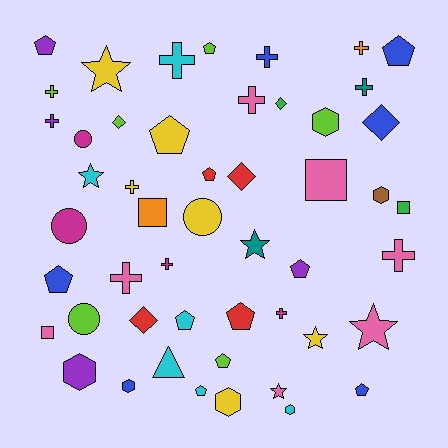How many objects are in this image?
There are 50 objects.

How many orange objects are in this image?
There are 2 orange objects.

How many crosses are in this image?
There are 12 crosses.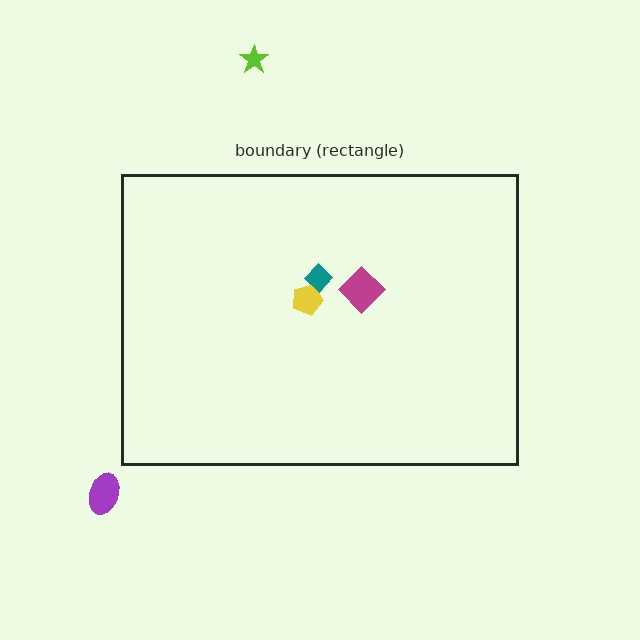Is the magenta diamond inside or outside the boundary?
Inside.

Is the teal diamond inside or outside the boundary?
Inside.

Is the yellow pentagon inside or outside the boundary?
Inside.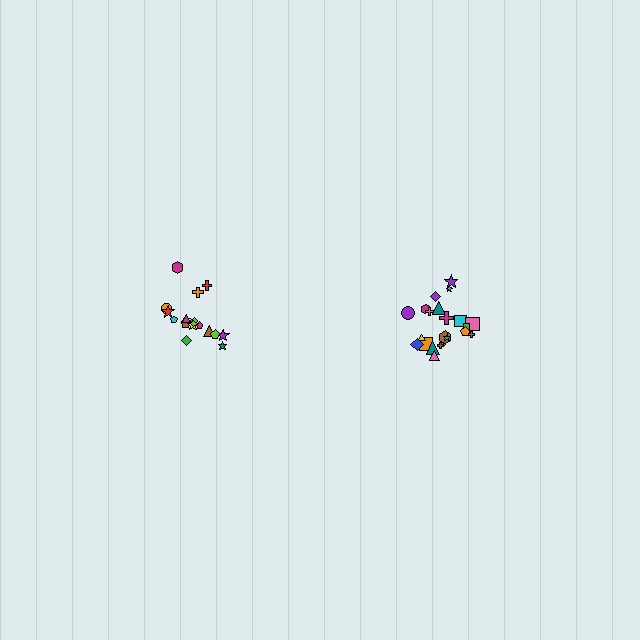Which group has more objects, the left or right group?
The right group.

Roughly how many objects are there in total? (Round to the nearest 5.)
Roughly 40 objects in total.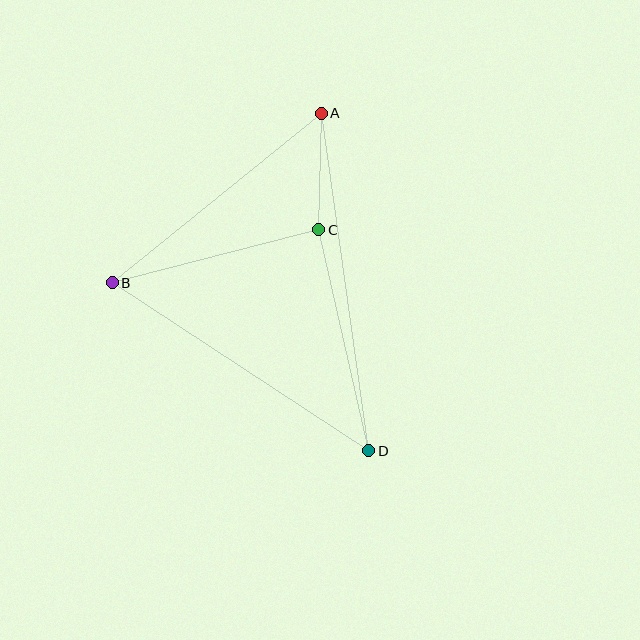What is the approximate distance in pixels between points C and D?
The distance between C and D is approximately 227 pixels.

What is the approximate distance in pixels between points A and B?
The distance between A and B is approximately 269 pixels.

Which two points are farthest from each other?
Points A and D are farthest from each other.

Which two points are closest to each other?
Points A and C are closest to each other.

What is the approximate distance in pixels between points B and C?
The distance between B and C is approximately 213 pixels.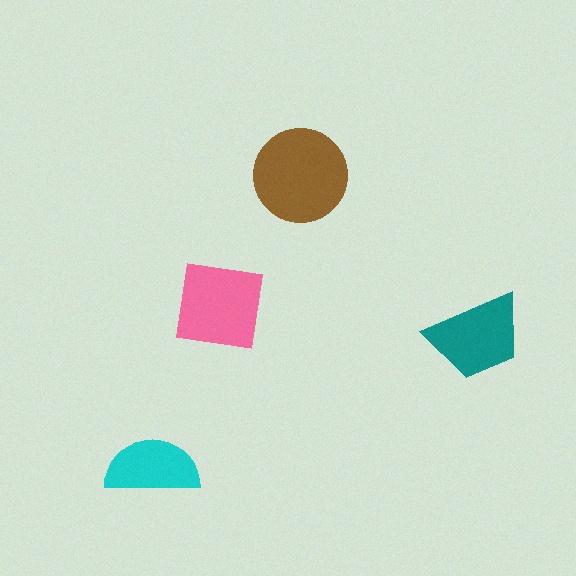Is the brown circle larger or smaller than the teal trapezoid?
Larger.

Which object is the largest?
The brown circle.